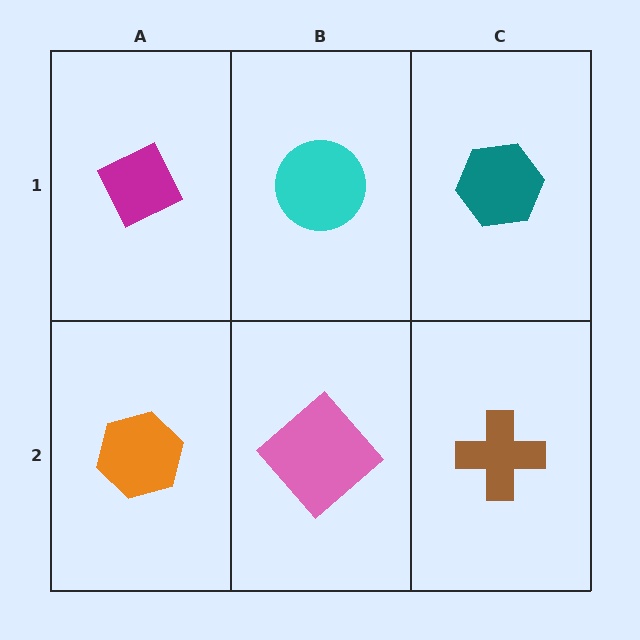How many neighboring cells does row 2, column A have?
2.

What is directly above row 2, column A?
A magenta diamond.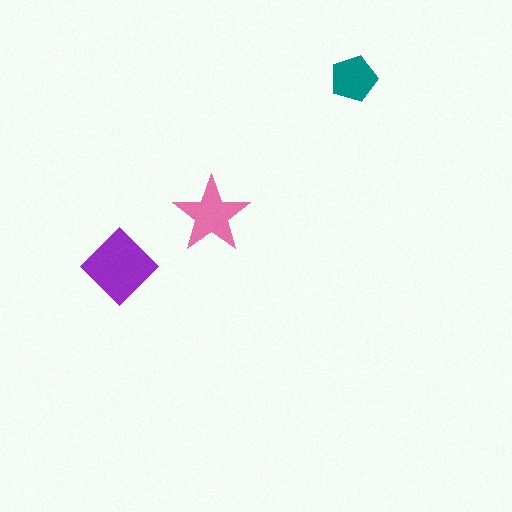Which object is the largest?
The purple diamond.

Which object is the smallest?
The teal pentagon.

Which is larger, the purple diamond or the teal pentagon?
The purple diamond.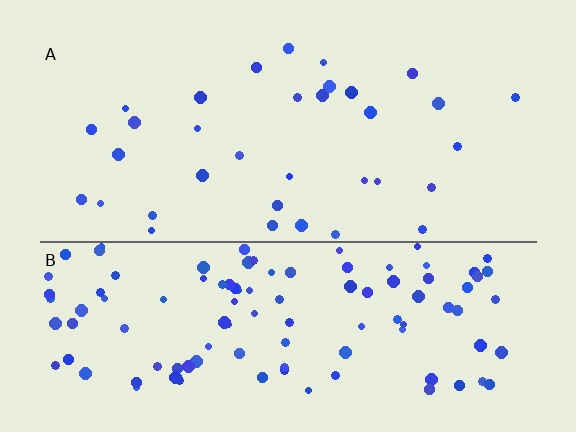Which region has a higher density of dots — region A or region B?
B (the bottom).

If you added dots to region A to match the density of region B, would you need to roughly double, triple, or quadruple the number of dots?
Approximately triple.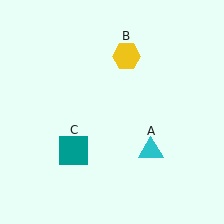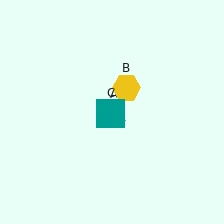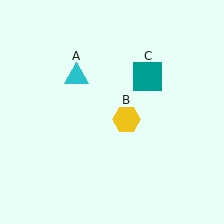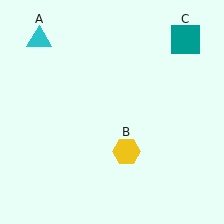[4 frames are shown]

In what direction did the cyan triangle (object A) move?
The cyan triangle (object A) moved up and to the left.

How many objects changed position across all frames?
3 objects changed position: cyan triangle (object A), yellow hexagon (object B), teal square (object C).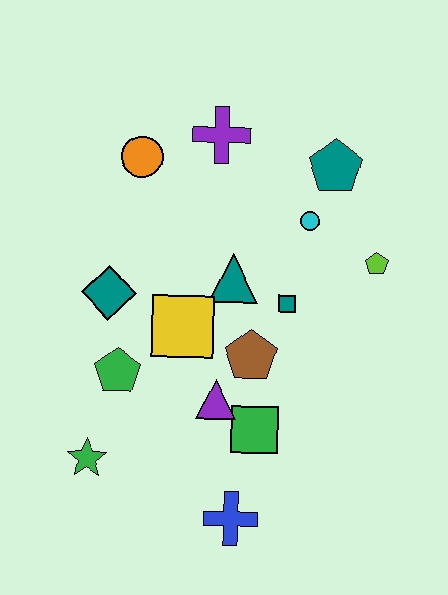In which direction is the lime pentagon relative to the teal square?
The lime pentagon is to the right of the teal square.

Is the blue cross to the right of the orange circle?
Yes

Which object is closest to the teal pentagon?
The cyan circle is closest to the teal pentagon.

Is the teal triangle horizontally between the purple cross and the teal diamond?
No